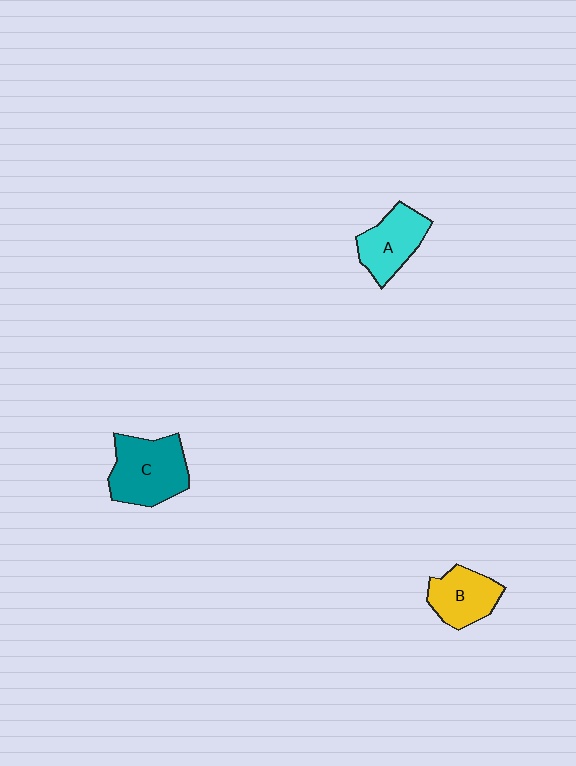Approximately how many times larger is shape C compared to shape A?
Approximately 1.3 times.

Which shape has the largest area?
Shape C (teal).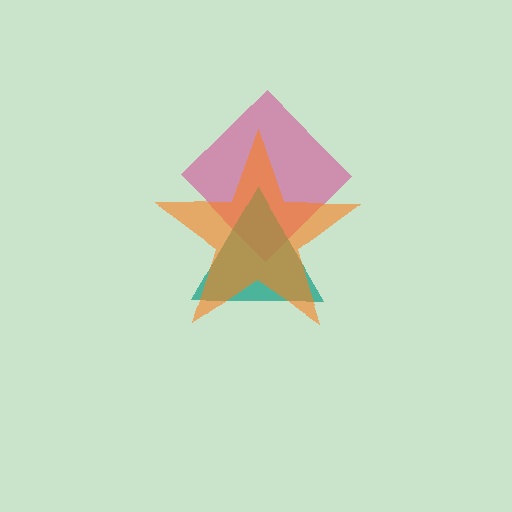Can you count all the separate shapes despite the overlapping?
Yes, there are 3 separate shapes.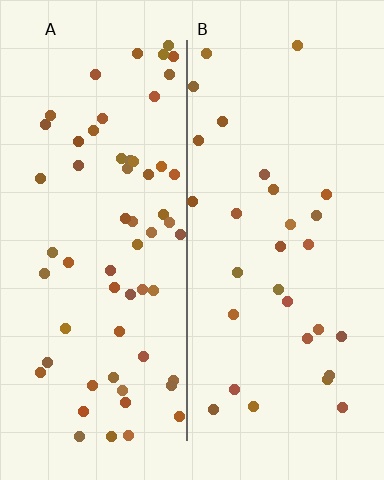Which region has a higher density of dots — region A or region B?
A (the left).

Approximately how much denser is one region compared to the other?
Approximately 2.1× — region A over region B.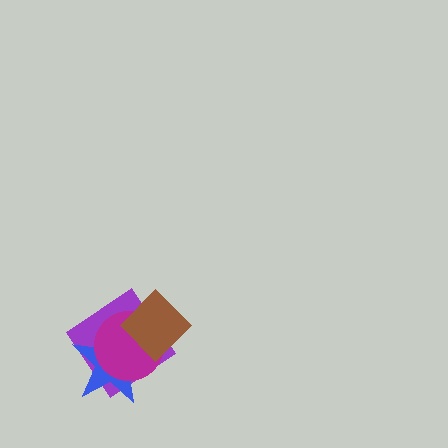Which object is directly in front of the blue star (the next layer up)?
The magenta circle is directly in front of the blue star.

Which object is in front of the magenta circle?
The brown diamond is in front of the magenta circle.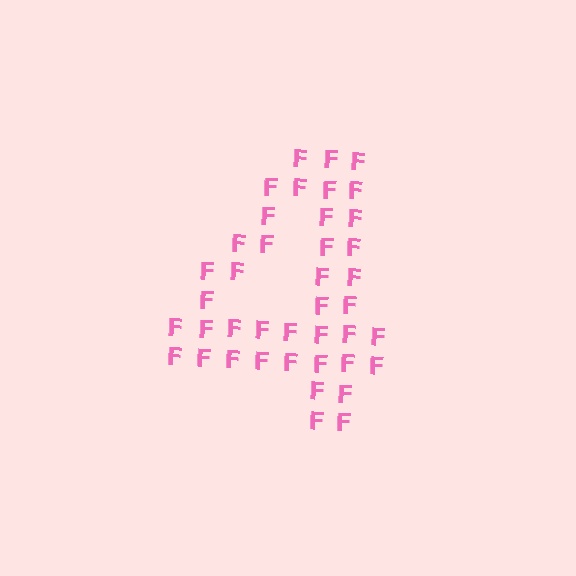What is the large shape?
The large shape is the digit 4.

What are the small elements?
The small elements are letter F's.